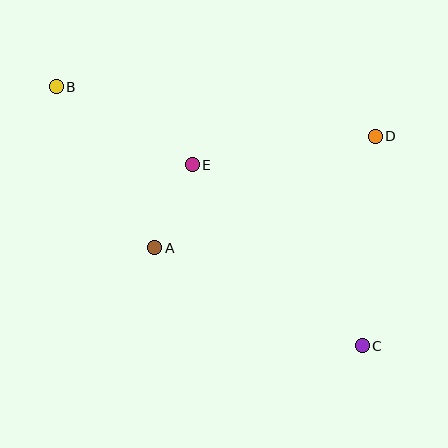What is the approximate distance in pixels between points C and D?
The distance between C and D is approximately 210 pixels.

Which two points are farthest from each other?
Points B and C are farthest from each other.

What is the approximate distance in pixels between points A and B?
The distance between A and B is approximately 189 pixels.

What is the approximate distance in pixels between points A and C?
The distance between A and C is approximately 229 pixels.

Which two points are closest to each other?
Points A and E are closest to each other.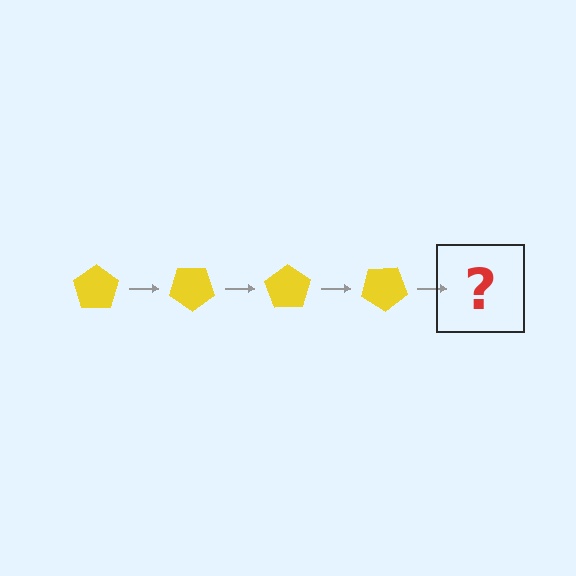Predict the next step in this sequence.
The next step is a yellow pentagon rotated 140 degrees.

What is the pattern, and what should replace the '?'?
The pattern is that the pentagon rotates 35 degrees each step. The '?' should be a yellow pentagon rotated 140 degrees.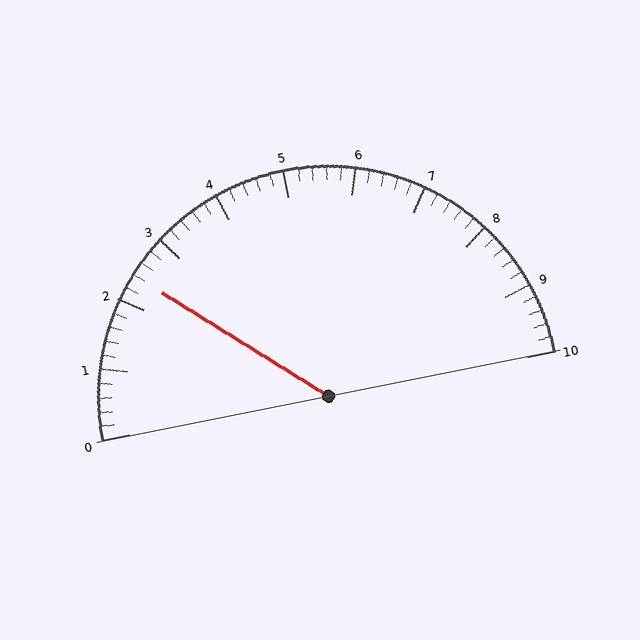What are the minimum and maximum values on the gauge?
The gauge ranges from 0 to 10.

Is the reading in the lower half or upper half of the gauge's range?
The reading is in the lower half of the range (0 to 10).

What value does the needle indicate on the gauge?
The needle indicates approximately 2.4.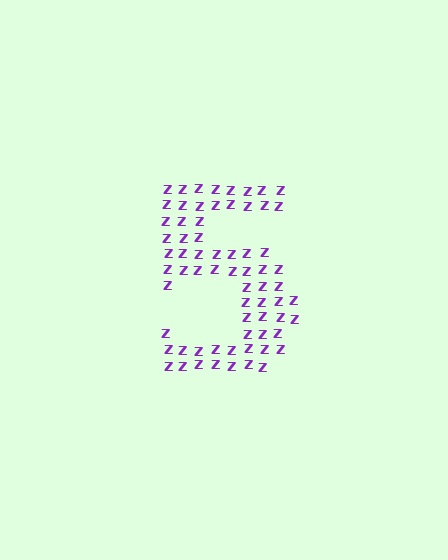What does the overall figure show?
The overall figure shows the digit 5.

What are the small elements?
The small elements are letter Z's.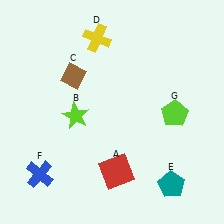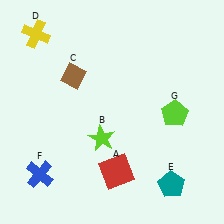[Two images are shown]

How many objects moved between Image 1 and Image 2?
2 objects moved between the two images.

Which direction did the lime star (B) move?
The lime star (B) moved right.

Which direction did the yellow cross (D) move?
The yellow cross (D) moved left.